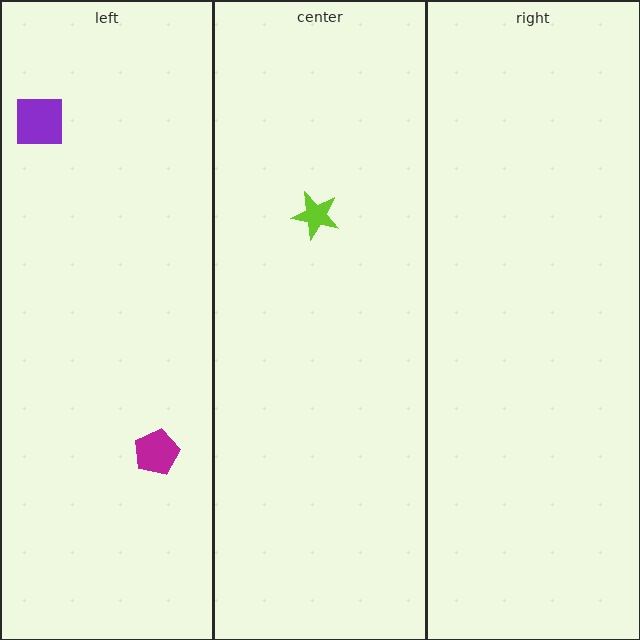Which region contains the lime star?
The center region.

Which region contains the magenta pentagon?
The left region.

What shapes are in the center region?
The lime star.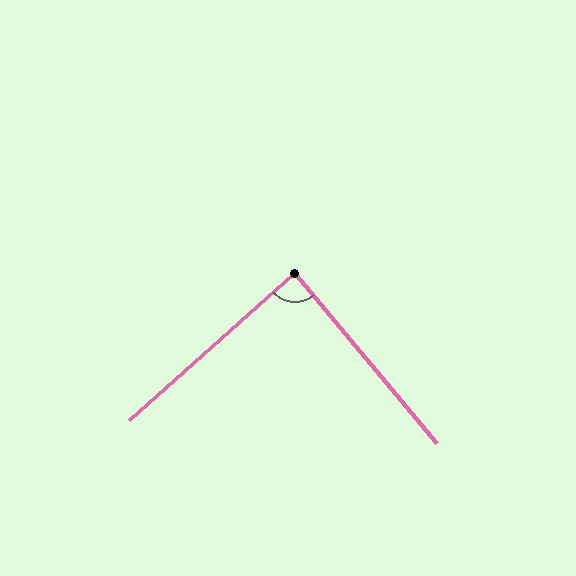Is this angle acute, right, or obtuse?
It is approximately a right angle.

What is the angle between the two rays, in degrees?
Approximately 88 degrees.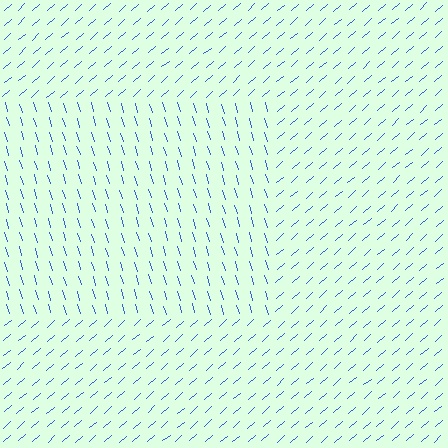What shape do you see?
I see a rectangle.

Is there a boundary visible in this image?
Yes, there is a texture boundary formed by a change in line orientation.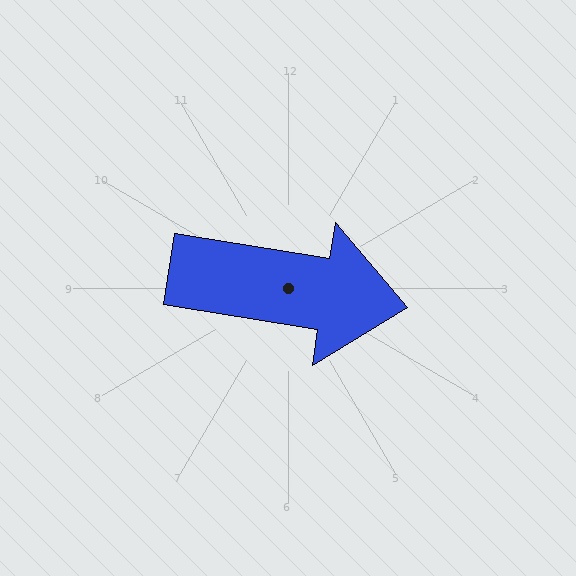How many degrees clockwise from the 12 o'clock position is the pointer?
Approximately 99 degrees.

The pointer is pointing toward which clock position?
Roughly 3 o'clock.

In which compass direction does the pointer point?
East.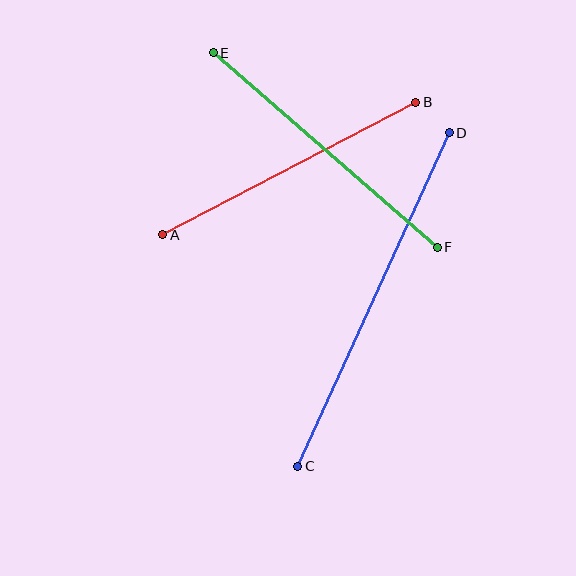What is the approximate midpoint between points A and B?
The midpoint is at approximately (289, 168) pixels.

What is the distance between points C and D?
The distance is approximately 366 pixels.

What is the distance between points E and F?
The distance is approximately 296 pixels.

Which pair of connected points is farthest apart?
Points C and D are farthest apart.